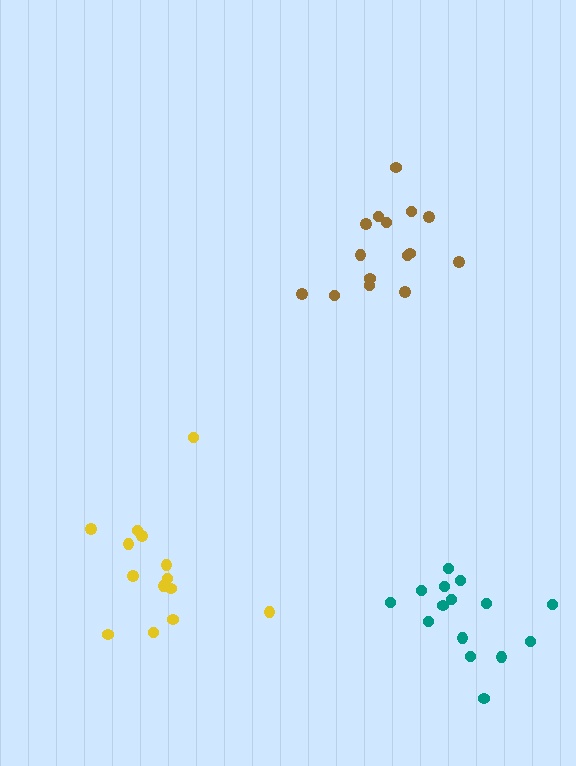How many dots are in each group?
Group 1: 15 dots, Group 2: 14 dots, Group 3: 15 dots (44 total).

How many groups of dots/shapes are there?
There are 3 groups.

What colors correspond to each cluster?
The clusters are colored: brown, yellow, teal.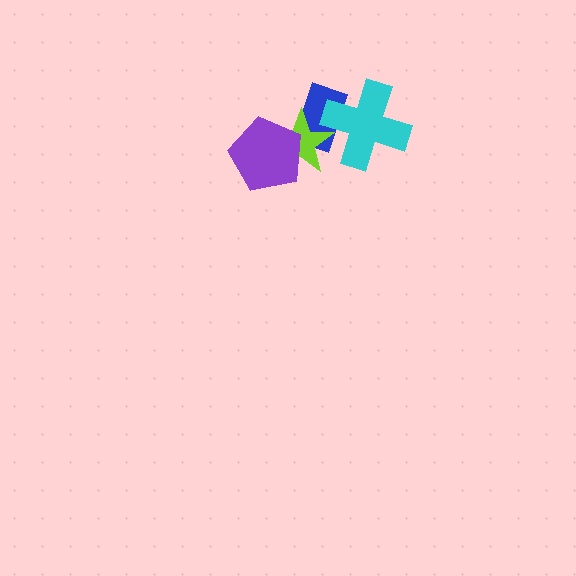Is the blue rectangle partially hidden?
Yes, it is partially covered by another shape.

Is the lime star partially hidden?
Yes, it is partially covered by another shape.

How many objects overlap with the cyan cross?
2 objects overlap with the cyan cross.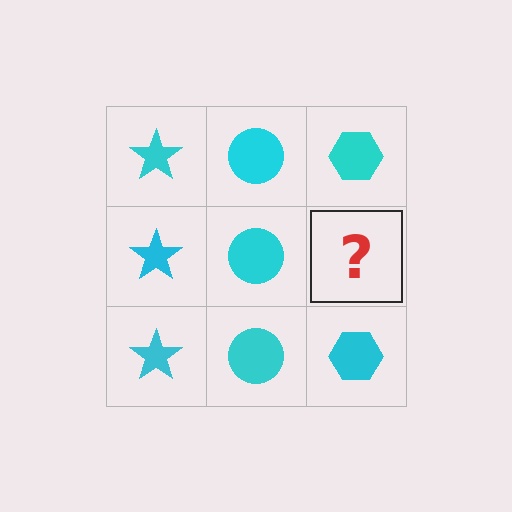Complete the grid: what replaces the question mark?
The question mark should be replaced with a cyan hexagon.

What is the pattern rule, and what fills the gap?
The rule is that each column has a consistent shape. The gap should be filled with a cyan hexagon.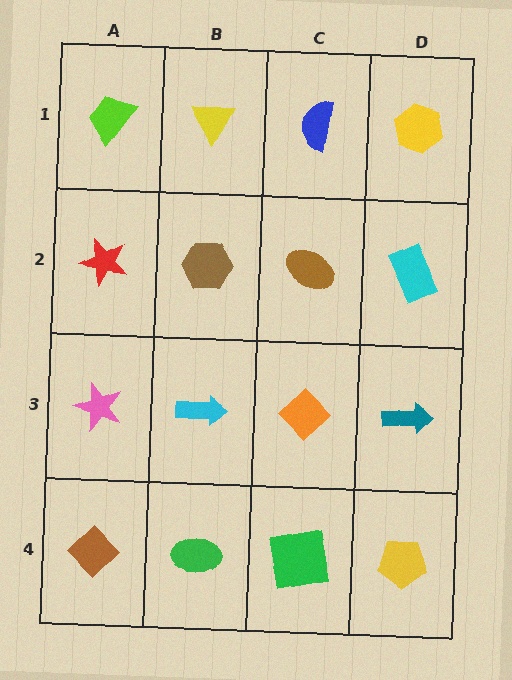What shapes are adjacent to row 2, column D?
A yellow hexagon (row 1, column D), a teal arrow (row 3, column D), a brown ellipse (row 2, column C).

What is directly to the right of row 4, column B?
A green square.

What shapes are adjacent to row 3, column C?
A brown ellipse (row 2, column C), a green square (row 4, column C), a cyan arrow (row 3, column B), a teal arrow (row 3, column D).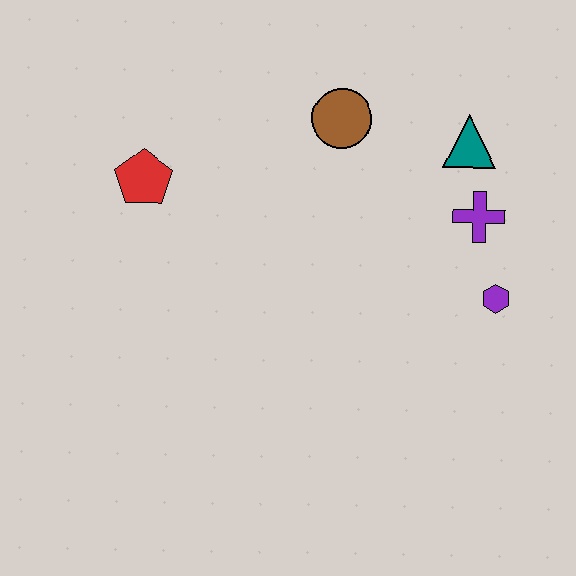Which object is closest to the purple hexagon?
The purple cross is closest to the purple hexagon.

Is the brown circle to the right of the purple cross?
No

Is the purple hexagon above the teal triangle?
No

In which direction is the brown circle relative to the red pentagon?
The brown circle is to the right of the red pentagon.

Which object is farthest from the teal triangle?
The red pentagon is farthest from the teal triangle.